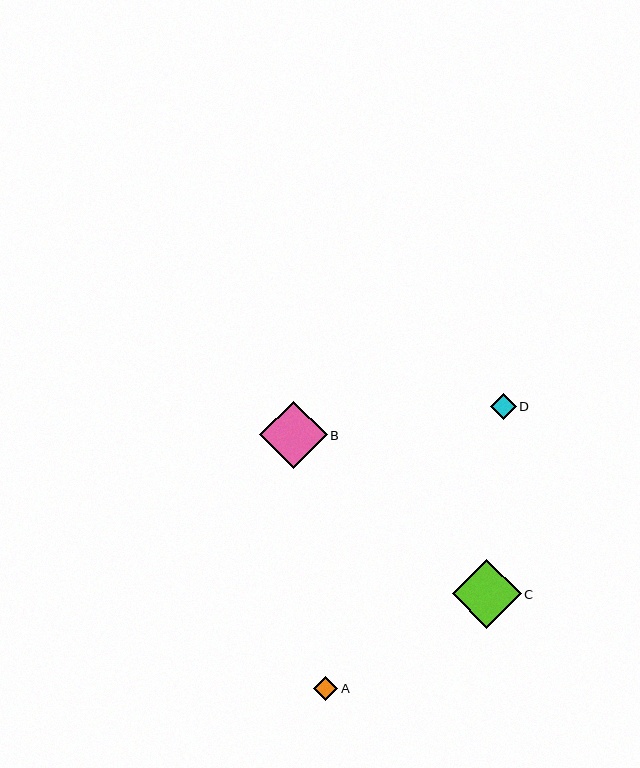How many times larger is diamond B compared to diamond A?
Diamond B is approximately 2.8 times the size of diamond A.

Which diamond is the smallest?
Diamond A is the smallest with a size of approximately 24 pixels.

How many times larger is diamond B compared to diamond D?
Diamond B is approximately 2.6 times the size of diamond D.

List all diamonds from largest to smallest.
From largest to smallest: C, B, D, A.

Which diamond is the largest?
Diamond C is the largest with a size of approximately 69 pixels.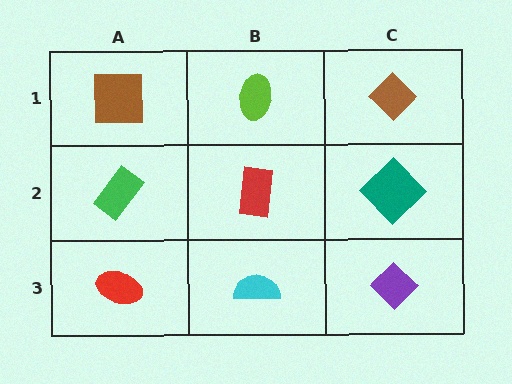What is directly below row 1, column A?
A green rectangle.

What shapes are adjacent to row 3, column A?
A green rectangle (row 2, column A), a cyan semicircle (row 3, column B).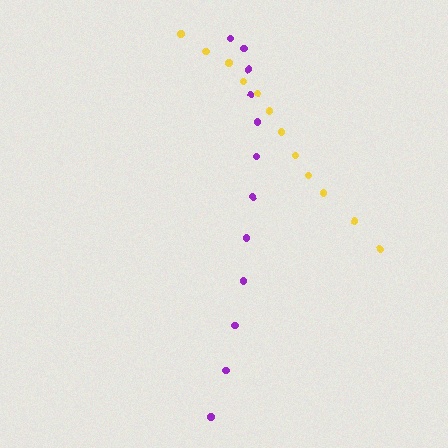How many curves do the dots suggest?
There are 2 distinct paths.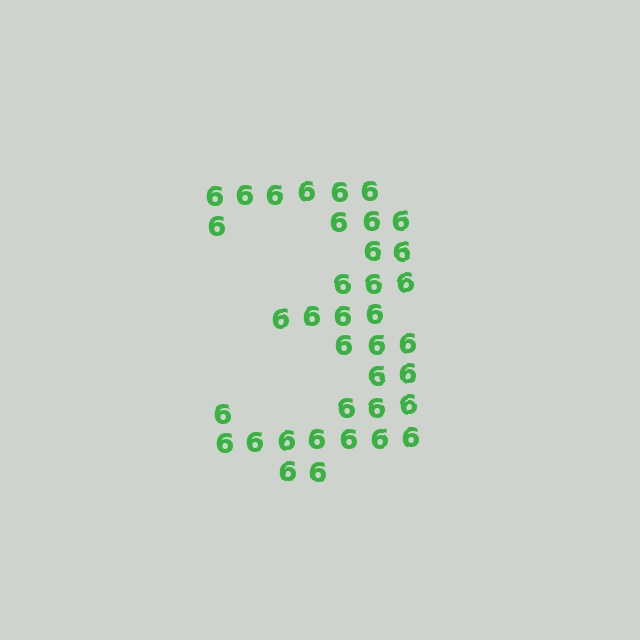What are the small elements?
The small elements are digit 6's.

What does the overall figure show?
The overall figure shows the digit 3.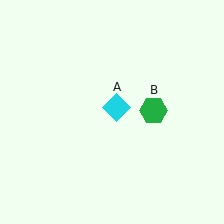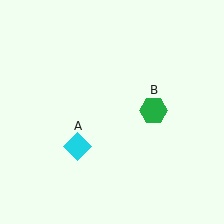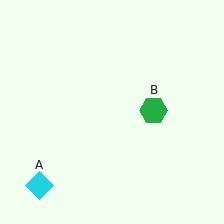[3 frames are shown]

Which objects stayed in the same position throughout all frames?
Green hexagon (object B) remained stationary.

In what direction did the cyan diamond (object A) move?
The cyan diamond (object A) moved down and to the left.